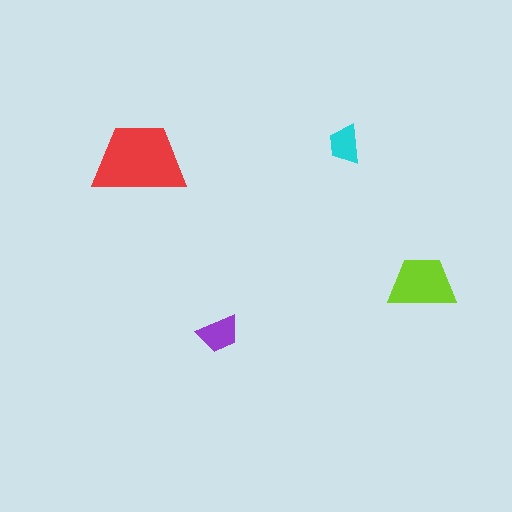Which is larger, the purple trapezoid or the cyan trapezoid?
The purple one.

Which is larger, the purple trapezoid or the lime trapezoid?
The lime one.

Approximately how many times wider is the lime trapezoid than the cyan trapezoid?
About 1.5 times wider.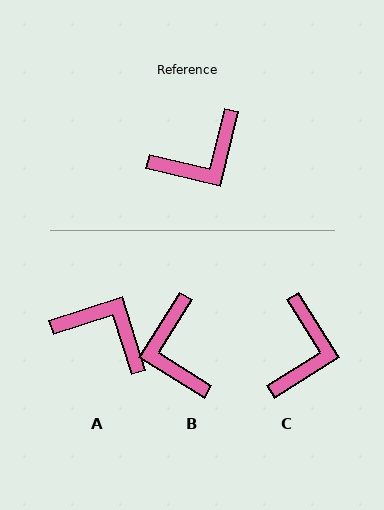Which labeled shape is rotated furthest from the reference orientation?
A, about 121 degrees away.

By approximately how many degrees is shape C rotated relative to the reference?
Approximately 45 degrees counter-clockwise.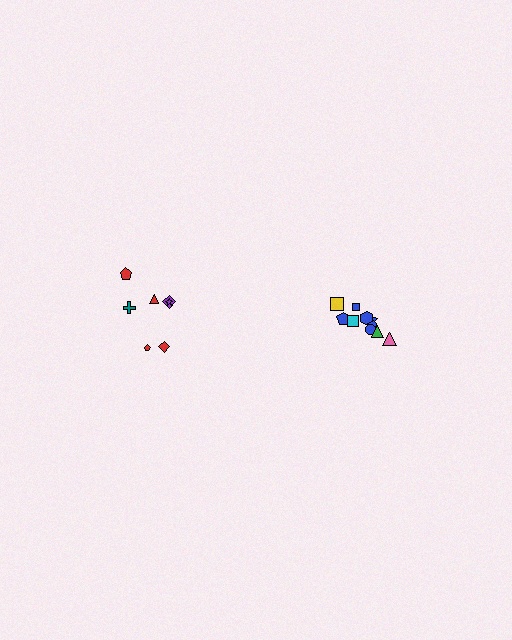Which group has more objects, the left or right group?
The right group.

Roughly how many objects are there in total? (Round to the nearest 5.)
Roughly 15 objects in total.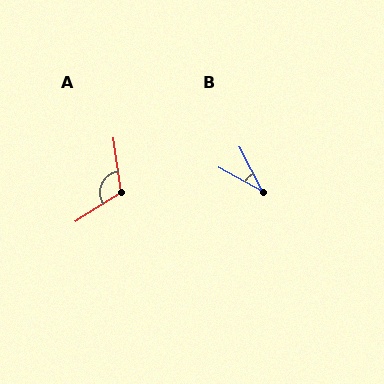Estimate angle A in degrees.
Approximately 115 degrees.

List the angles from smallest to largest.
B (34°), A (115°).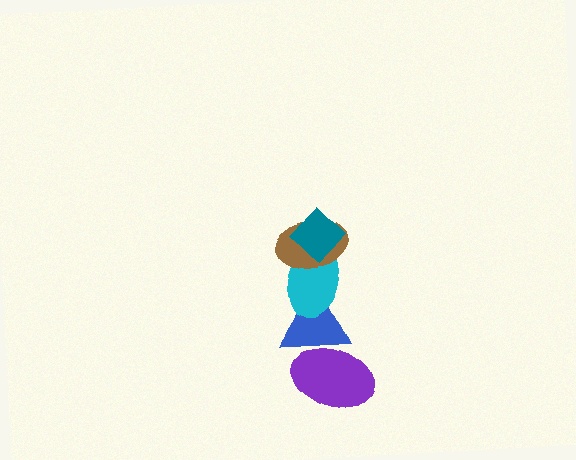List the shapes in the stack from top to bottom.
From top to bottom: the teal diamond, the brown ellipse, the cyan ellipse, the blue triangle, the purple ellipse.